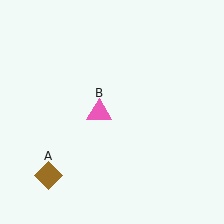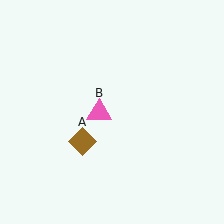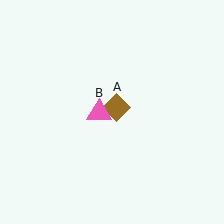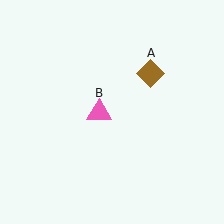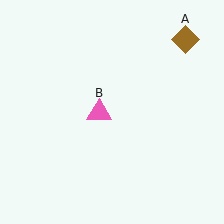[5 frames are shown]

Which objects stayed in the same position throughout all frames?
Pink triangle (object B) remained stationary.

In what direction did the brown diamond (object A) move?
The brown diamond (object A) moved up and to the right.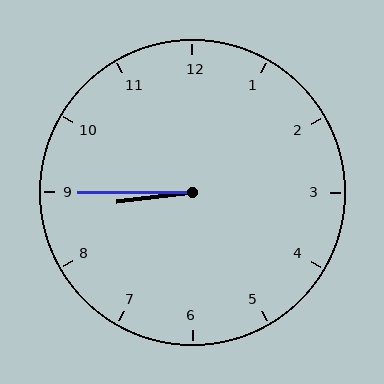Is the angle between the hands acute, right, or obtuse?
It is acute.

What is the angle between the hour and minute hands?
Approximately 8 degrees.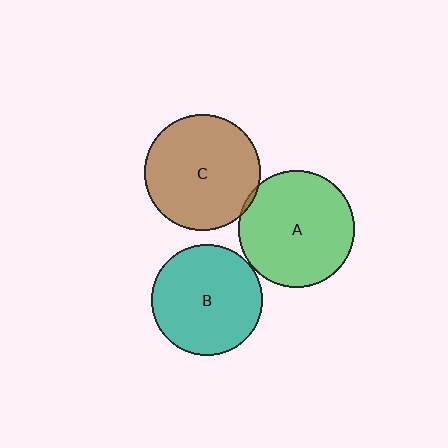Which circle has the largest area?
Circle A (green).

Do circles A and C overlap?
Yes.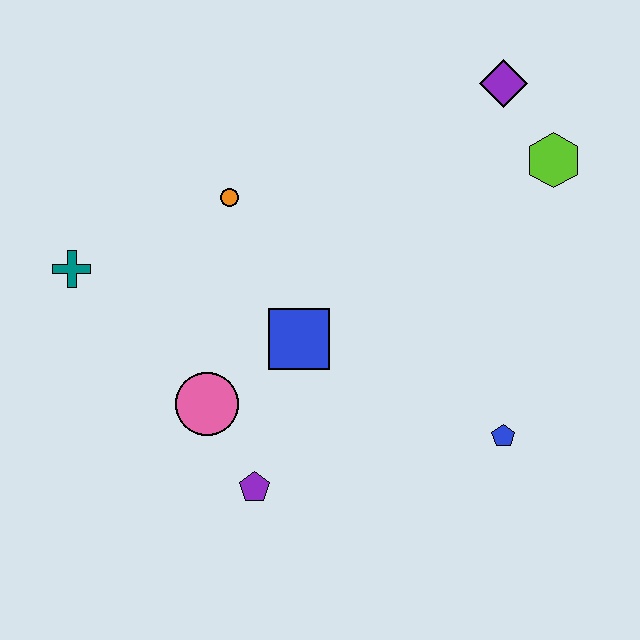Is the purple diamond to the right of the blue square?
Yes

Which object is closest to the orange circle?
The blue square is closest to the orange circle.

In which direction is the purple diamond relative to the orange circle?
The purple diamond is to the right of the orange circle.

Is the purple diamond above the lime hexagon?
Yes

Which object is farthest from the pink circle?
The purple diamond is farthest from the pink circle.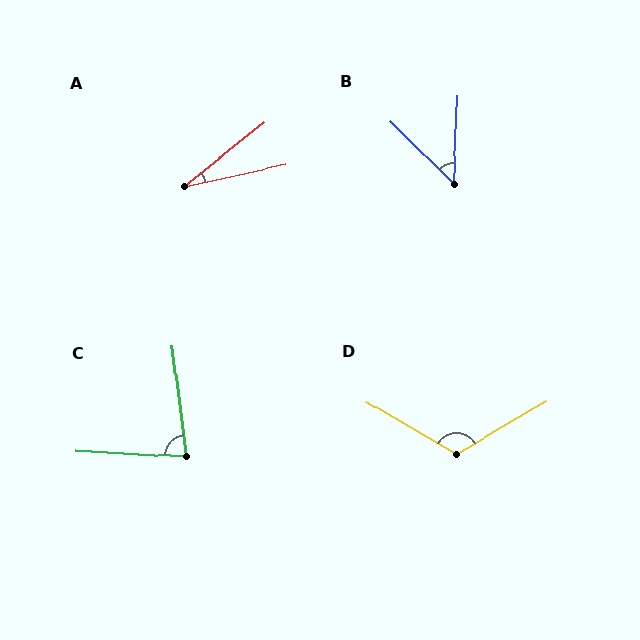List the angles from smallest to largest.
A (26°), B (48°), C (79°), D (119°).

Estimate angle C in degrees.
Approximately 79 degrees.